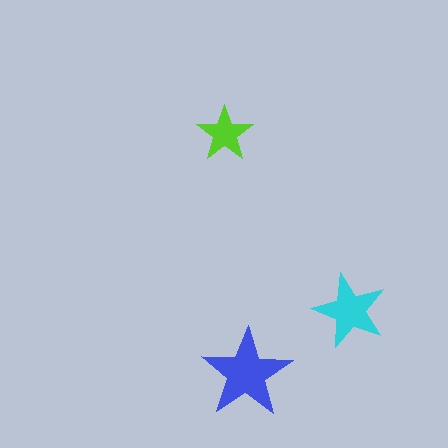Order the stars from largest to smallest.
the blue one, the cyan one, the lime one.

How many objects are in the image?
There are 3 objects in the image.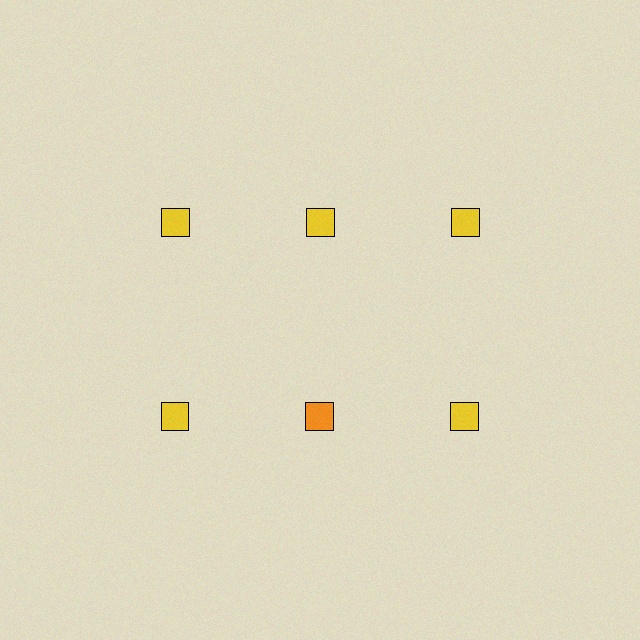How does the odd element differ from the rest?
It has a different color: orange instead of yellow.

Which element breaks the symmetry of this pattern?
The orange square in the second row, second from left column breaks the symmetry. All other shapes are yellow squares.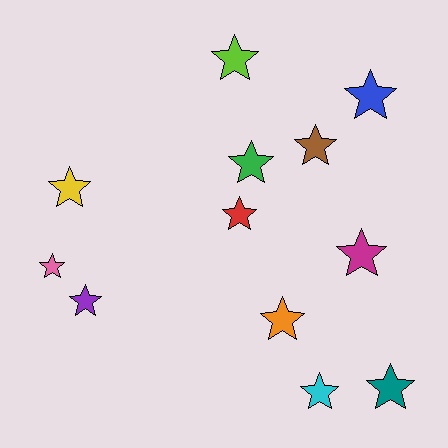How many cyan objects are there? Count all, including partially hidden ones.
There is 1 cyan object.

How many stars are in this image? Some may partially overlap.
There are 12 stars.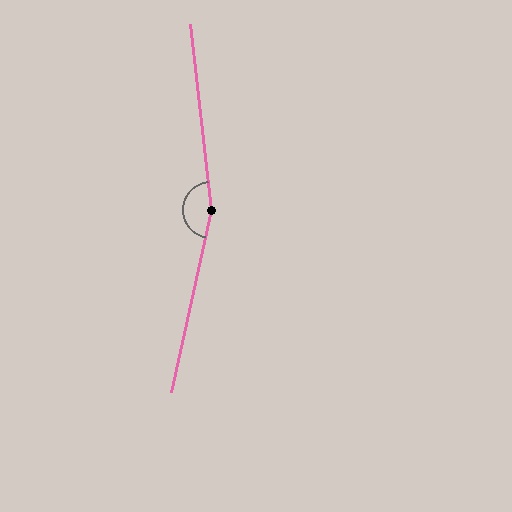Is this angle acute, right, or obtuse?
It is obtuse.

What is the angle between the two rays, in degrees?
Approximately 161 degrees.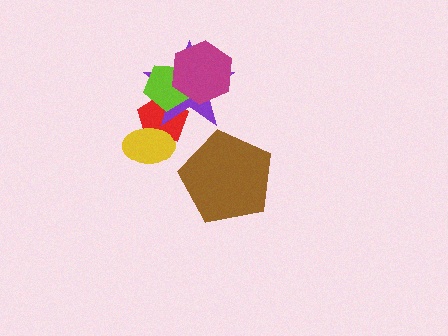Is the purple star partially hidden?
Yes, it is partially covered by another shape.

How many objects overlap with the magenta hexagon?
2 objects overlap with the magenta hexagon.